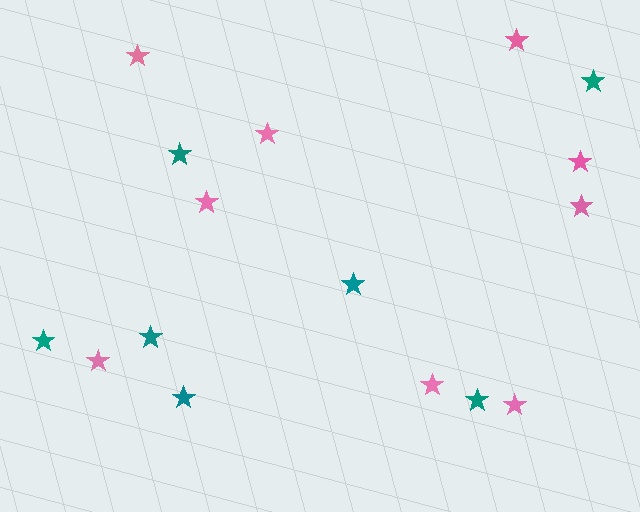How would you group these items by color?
There are 2 groups: one group of pink stars (9) and one group of teal stars (7).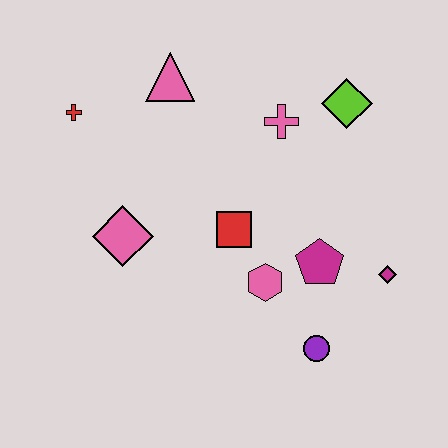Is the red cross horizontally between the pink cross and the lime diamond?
No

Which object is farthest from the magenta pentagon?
The red cross is farthest from the magenta pentagon.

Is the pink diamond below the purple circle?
No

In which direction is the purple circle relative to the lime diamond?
The purple circle is below the lime diamond.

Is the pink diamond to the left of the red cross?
No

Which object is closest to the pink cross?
The lime diamond is closest to the pink cross.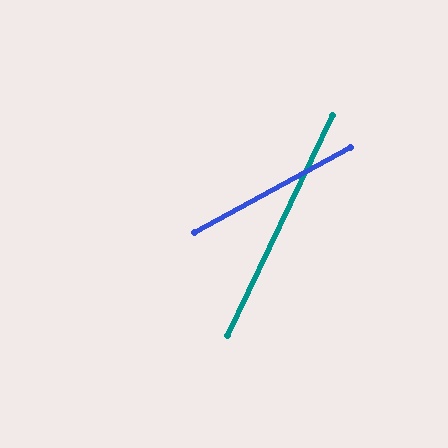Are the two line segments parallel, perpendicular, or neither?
Neither parallel nor perpendicular — they differ by about 36°.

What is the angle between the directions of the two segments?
Approximately 36 degrees.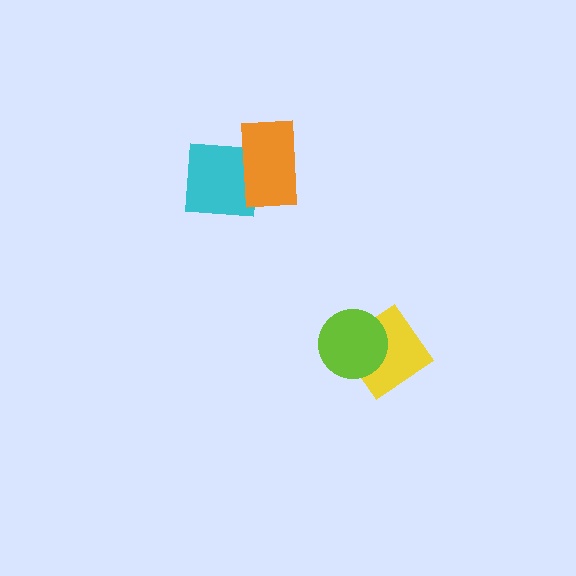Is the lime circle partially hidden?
No, no other shape covers it.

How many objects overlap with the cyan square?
1 object overlaps with the cyan square.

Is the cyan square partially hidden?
Yes, it is partially covered by another shape.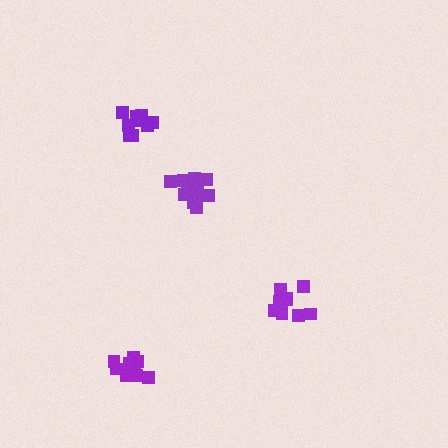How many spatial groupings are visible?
There are 4 spatial groupings.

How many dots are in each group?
Group 1: 10 dots, Group 2: 14 dots, Group 3: 10 dots, Group 4: 9 dots (43 total).